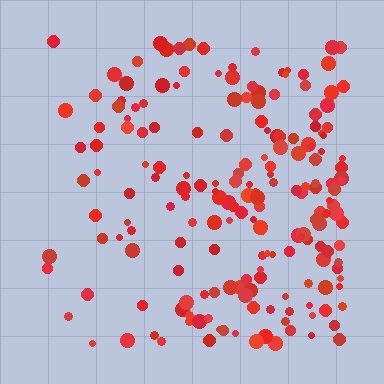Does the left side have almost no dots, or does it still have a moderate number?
Still a moderate number, just noticeably fewer than the right.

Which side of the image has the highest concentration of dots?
The right.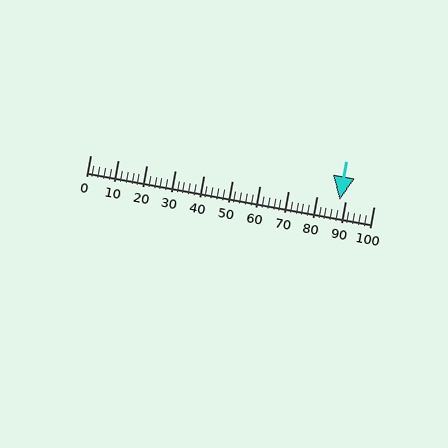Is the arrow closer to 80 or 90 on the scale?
The arrow is closer to 90.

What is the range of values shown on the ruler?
The ruler shows values from 0 to 100.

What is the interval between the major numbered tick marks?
The major tick marks are spaced 10 units apart.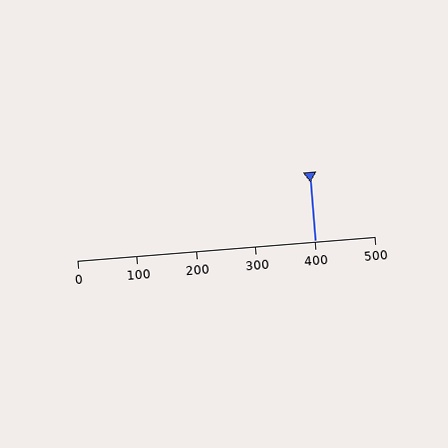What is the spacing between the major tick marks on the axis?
The major ticks are spaced 100 apart.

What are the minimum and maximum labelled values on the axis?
The axis runs from 0 to 500.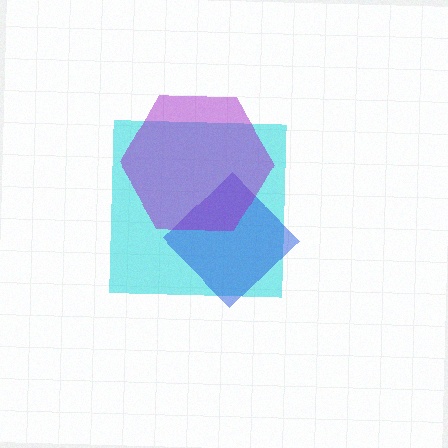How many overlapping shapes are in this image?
There are 3 overlapping shapes in the image.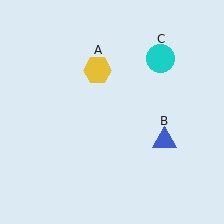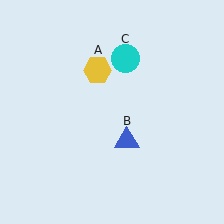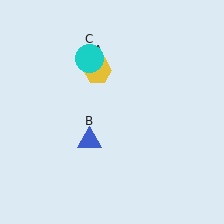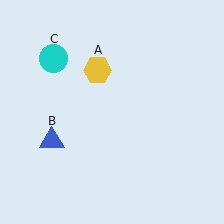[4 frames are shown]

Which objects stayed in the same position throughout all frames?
Yellow hexagon (object A) remained stationary.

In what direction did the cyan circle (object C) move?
The cyan circle (object C) moved left.